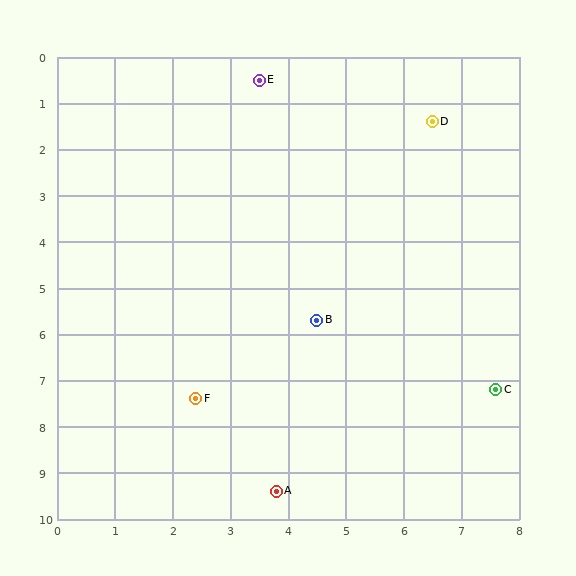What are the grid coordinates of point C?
Point C is at approximately (7.6, 7.2).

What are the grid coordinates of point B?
Point B is at approximately (4.5, 5.7).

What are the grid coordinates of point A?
Point A is at approximately (3.8, 9.4).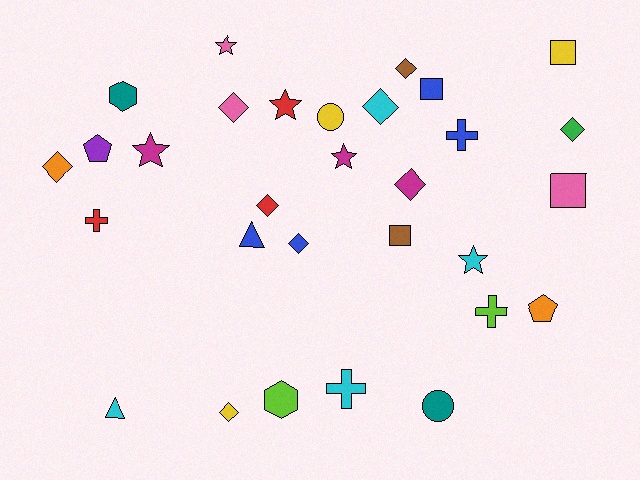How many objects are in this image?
There are 30 objects.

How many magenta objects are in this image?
There are 3 magenta objects.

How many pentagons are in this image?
There are 2 pentagons.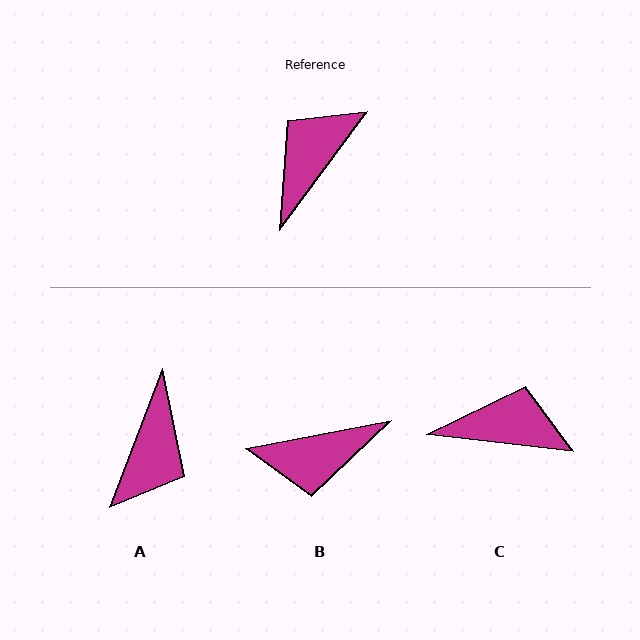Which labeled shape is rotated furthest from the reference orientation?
A, about 164 degrees away.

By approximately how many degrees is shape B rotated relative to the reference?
Approximately 137 degrees counter-clockwise.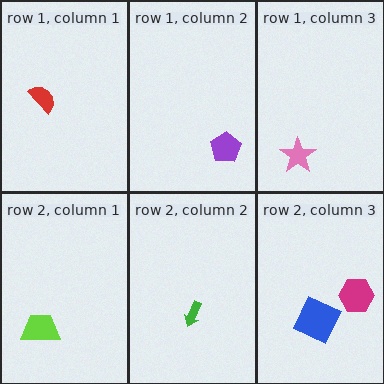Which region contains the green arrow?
The row 2, column 2 region.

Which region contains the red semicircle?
The row 1, column 1 region.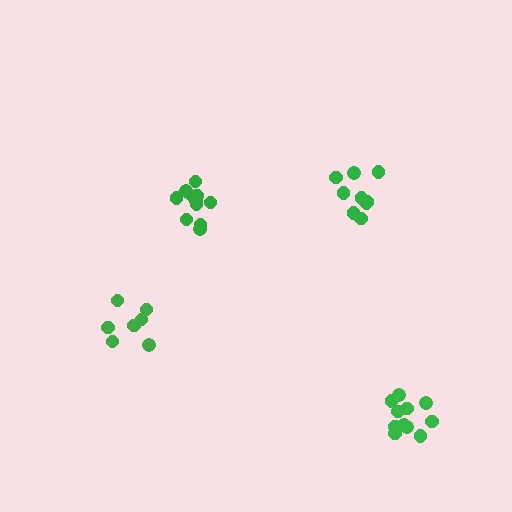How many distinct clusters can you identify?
There are 4 distinct clusters.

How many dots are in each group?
Group 1: 9 dots, Group 2: 11 dots, Group 3: 7 dots, Group 4: 11 dots (38 total).